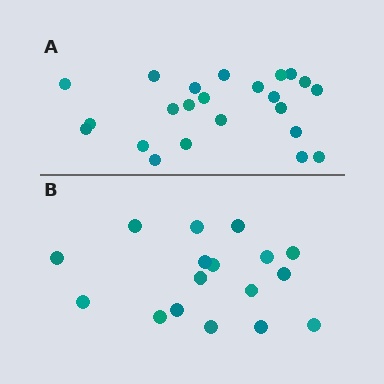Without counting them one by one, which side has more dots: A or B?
Region A (the top region) has more dots.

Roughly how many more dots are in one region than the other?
Region A has about 6 more dots than region B.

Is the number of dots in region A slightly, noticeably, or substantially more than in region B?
Region A has noticeably more, but not dramatically so. The ratio is roughly 1.4 to 1.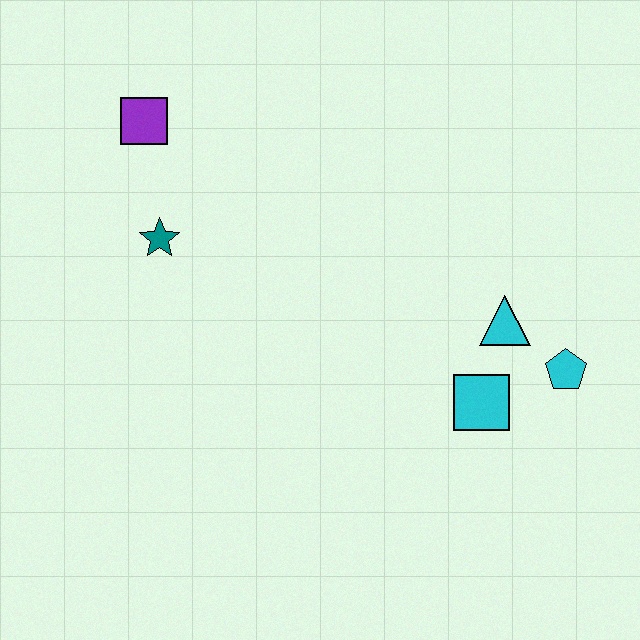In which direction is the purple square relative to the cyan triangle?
The purple square is to the left of the cyan triangle.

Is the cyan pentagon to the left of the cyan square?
No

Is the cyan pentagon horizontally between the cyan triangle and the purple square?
No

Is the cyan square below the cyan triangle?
Yes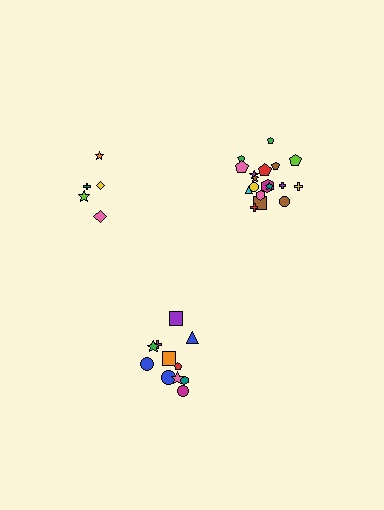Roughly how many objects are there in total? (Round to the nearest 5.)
Roughly 35 objects in total.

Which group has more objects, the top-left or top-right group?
The top-right group.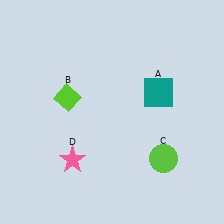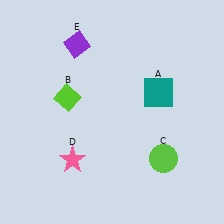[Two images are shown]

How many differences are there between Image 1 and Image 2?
There is 1 difference between the two images.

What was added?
A purple diamond (E) was added in Image 2.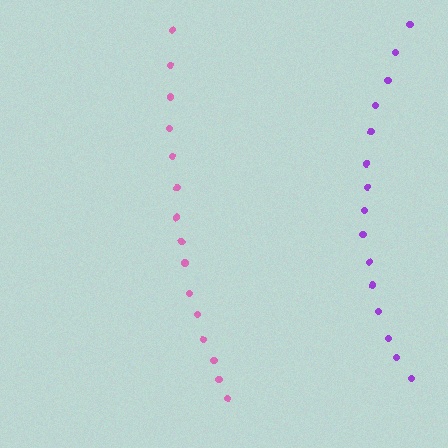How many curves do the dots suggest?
There are 2 distinct paths.